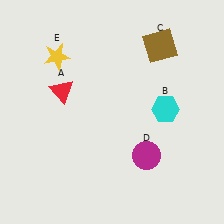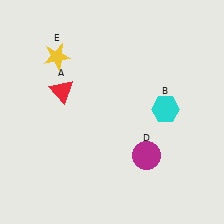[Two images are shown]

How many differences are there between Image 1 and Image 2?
There is 1 difference between the two images.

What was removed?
The brown square (C) was removed in Image 2.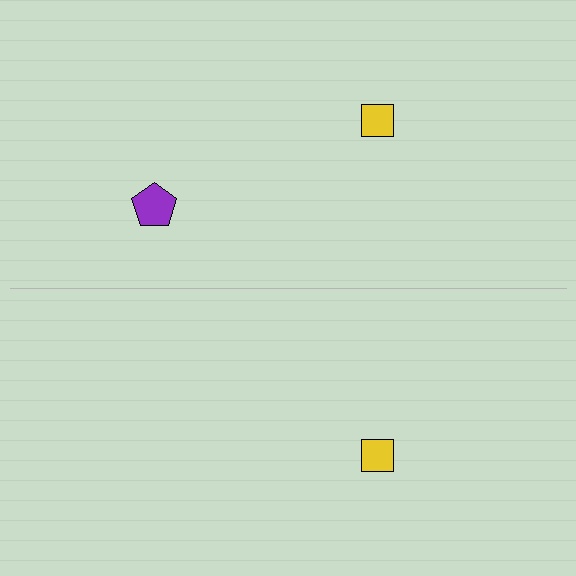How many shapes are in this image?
There are 3 shapes in this image.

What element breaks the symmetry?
A purple pentagon is missing from the bottom side.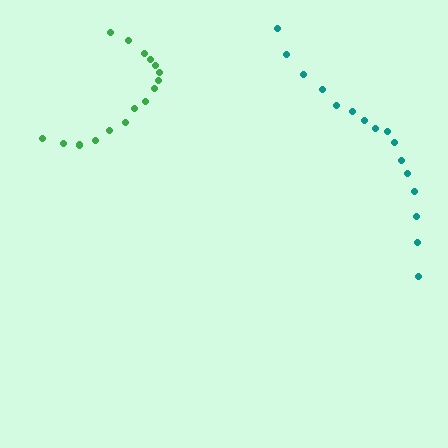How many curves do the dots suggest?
There are 2 distinct paths.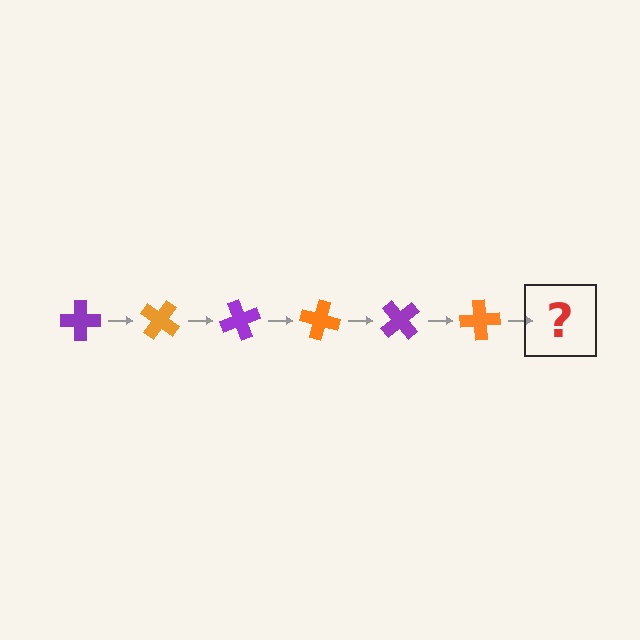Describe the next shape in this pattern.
It should be a purple cross, rotated 210 degrees from the start.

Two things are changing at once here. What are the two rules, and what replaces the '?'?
The two rules are that it rotates 35 degrees each step and the color cycles through purple and orange. The '?' should be a purple cross, rotated 210 degrees from the start.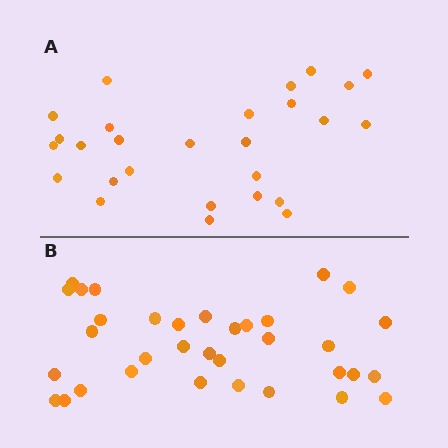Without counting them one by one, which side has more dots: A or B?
Region B (the bottom region) has more dots.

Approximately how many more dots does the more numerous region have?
Region B has roughly 8 or so more dots than region A.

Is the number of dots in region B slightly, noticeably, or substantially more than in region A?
Region B has noticeably more, but not dramatically so. The ratio is roughly 1.3 to 1.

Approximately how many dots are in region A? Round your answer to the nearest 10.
About 30 dots. (The exact count is 27, which rounds to 30.)